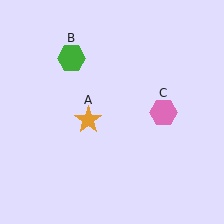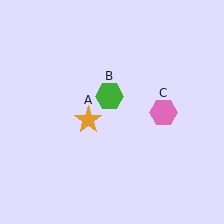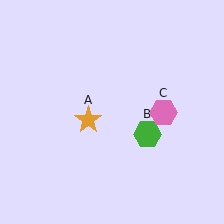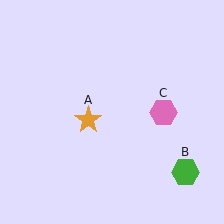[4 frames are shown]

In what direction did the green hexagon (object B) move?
The green hexagon (object B) moved down and to the right.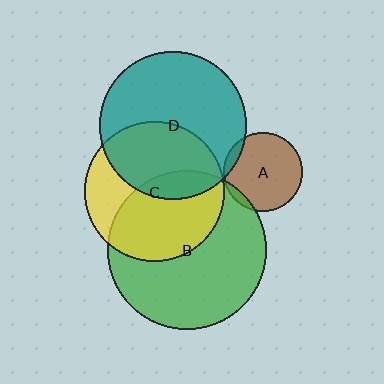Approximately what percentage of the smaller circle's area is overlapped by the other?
Approximately 5%.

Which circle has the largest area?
Circle B (green).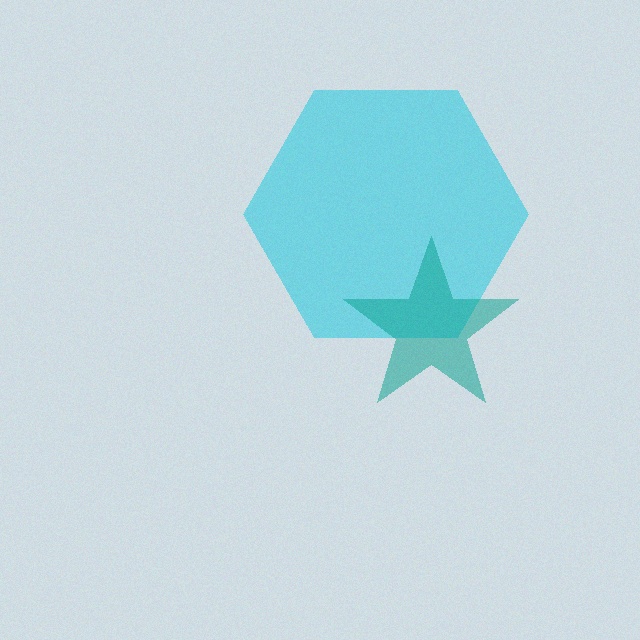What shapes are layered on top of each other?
The layered shapes are: a cyan hexagon, a teal star.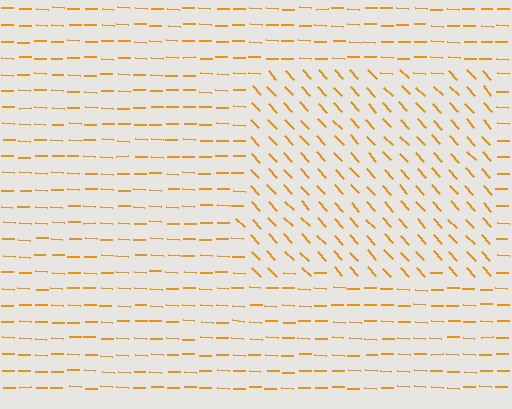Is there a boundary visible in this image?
Yes, there is a texture boundary formed by a change in line orientation.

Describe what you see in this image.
The image is filled with small orange line segments. A rectangle region in the image has lines oriented differently from the surrounding lines, creating a visible texture boundary.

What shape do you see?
I see a rectangle.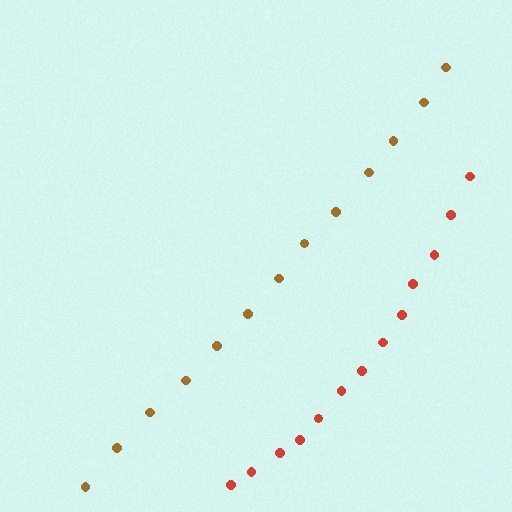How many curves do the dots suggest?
There are 2 distinct paths.